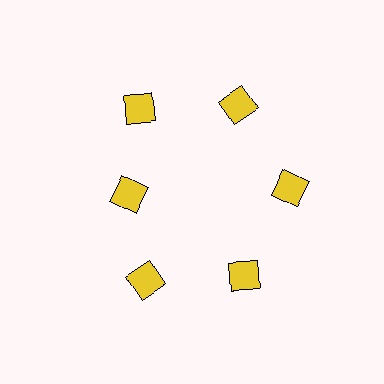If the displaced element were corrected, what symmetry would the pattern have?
It would have 6-fold rotational symmetry — the pattern would map onto itself every 60 degrees.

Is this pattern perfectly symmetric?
No. The 6 yellow diamonds are arranged in a ring, but one element near the 9 o'clock position is pulled inward toward the center, breaking the 6-fold rotational symmetry.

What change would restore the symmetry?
The symmetry would be restored by moving it outward, back onto the ring so that all 6 diamonds sit at equal angles and equal distance from the center.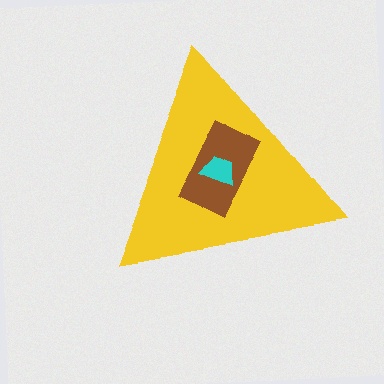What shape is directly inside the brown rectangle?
The cyan trapezoid.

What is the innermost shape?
The cyan trapezoid.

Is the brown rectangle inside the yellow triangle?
Yes.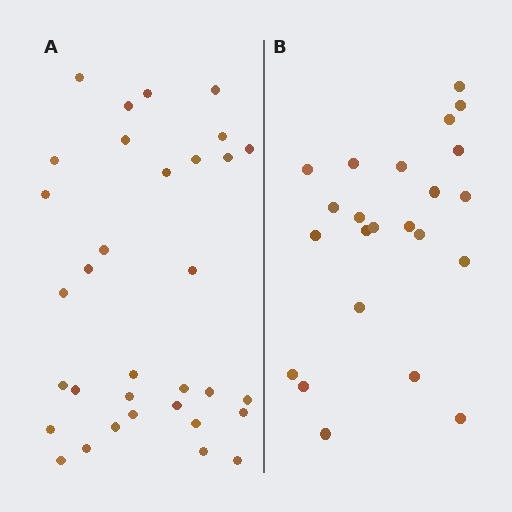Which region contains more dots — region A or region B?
Region A (the left region) has more dots.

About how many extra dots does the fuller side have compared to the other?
Region A has roughly 10 or so more dots than region B.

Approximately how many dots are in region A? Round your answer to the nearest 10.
About 30 dots. (The exact count is 33, which rounds to 30.)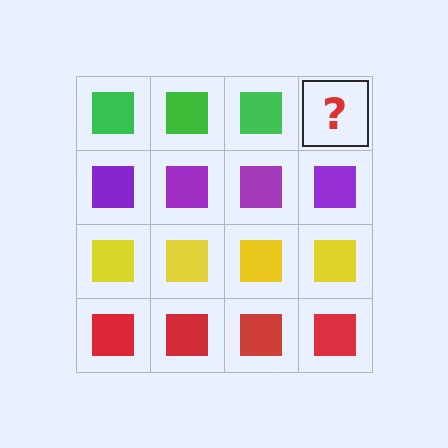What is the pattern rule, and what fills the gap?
The rule is that each row has a consistent color. The gap should be filled with a green square.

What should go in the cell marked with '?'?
The missing cell should contain a green square.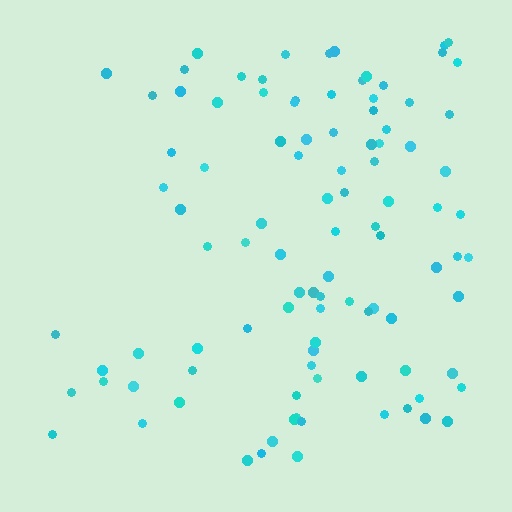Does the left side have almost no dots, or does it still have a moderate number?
Still a moderate number, just noticeably fewer than the right.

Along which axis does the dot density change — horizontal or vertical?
Horizontal.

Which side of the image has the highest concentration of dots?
The right.